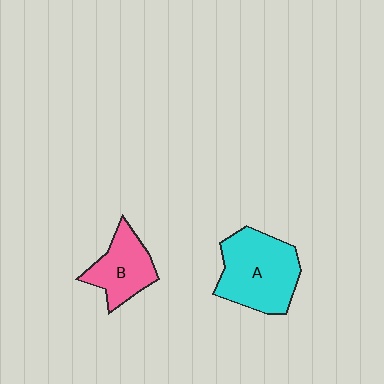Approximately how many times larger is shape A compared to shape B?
Approximately 1.6 times.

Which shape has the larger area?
Shape A (cyan).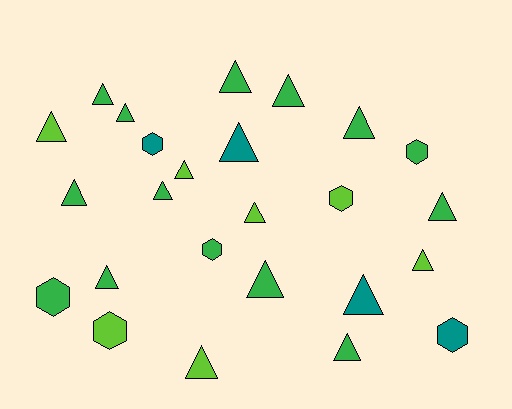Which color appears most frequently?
Green, with 14 objects.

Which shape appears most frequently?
Triangle, with 18 objects.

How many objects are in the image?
There are 25 objects.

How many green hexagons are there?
There are 3 green hexagons.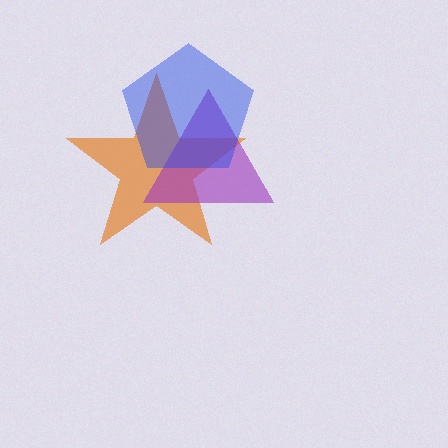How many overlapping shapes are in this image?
There are 3 overlapping shapes in the image.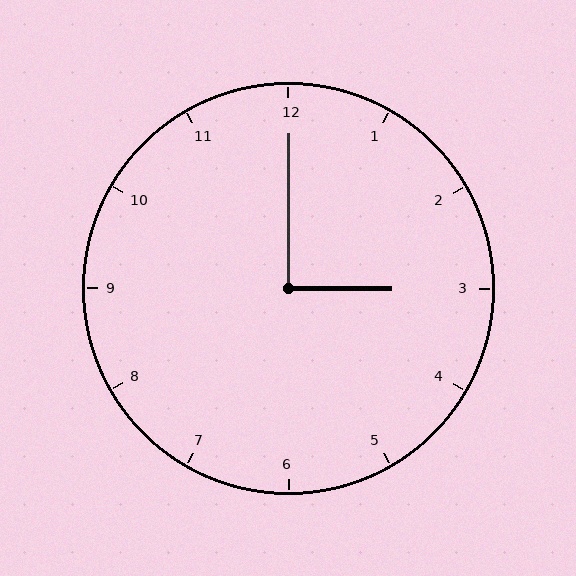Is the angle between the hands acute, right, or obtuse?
It is right.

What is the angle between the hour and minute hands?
Approximately 90 degrees.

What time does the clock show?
3:00.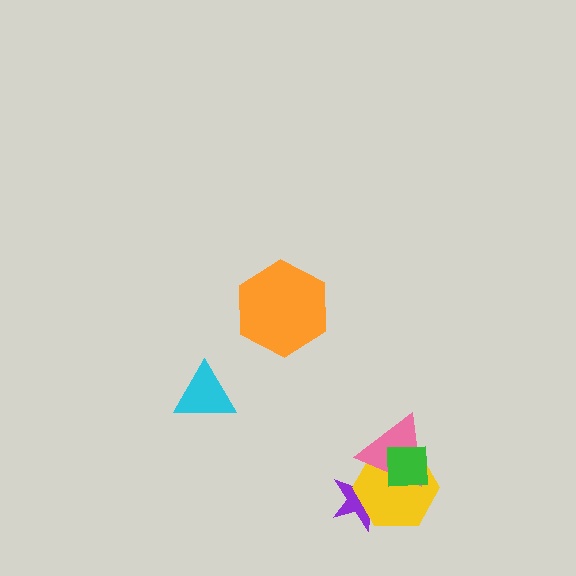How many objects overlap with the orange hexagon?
0 objects overlap with the orange hexagon.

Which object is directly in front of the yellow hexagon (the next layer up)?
The pink triangle is directly in front of the yellow hexagon.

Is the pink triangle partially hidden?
Yes, it is partially covered by another shape.